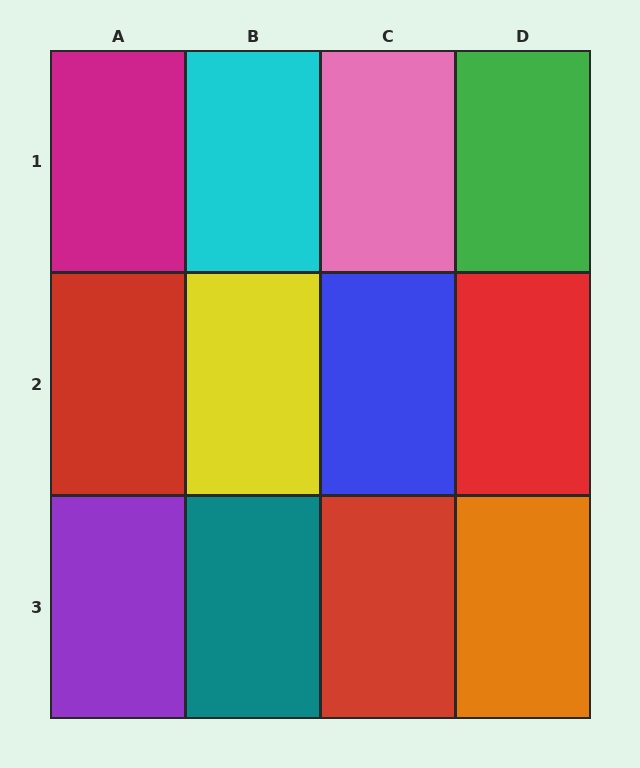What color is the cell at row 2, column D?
Red.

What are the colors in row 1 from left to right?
Magenta, cyan, pink, green.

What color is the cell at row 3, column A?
Purple.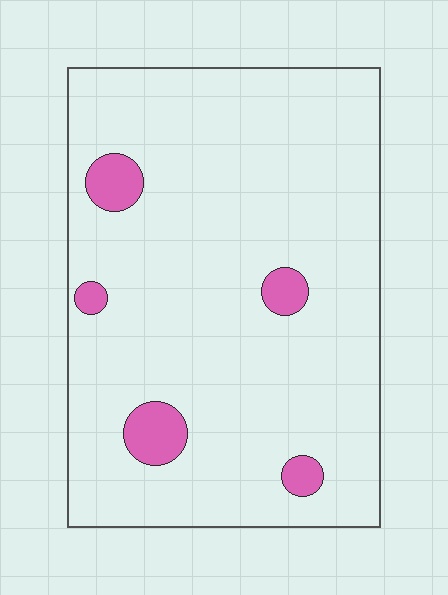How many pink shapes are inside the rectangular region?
5.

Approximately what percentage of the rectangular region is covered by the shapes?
Approximately 5%.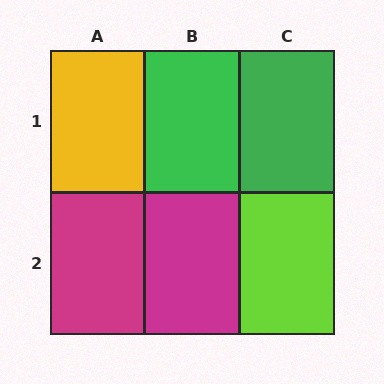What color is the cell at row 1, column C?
Green.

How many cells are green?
2 cells are green.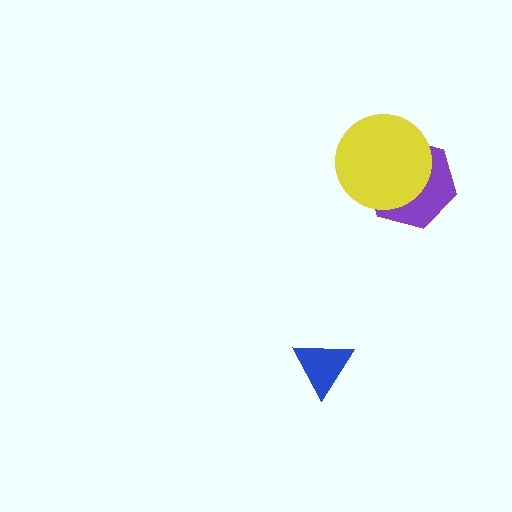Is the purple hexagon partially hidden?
Yes, it is partially covered by another shape.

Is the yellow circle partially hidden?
No, no other shape covers it.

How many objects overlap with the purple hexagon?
1 object overlaps with the purple hexagon.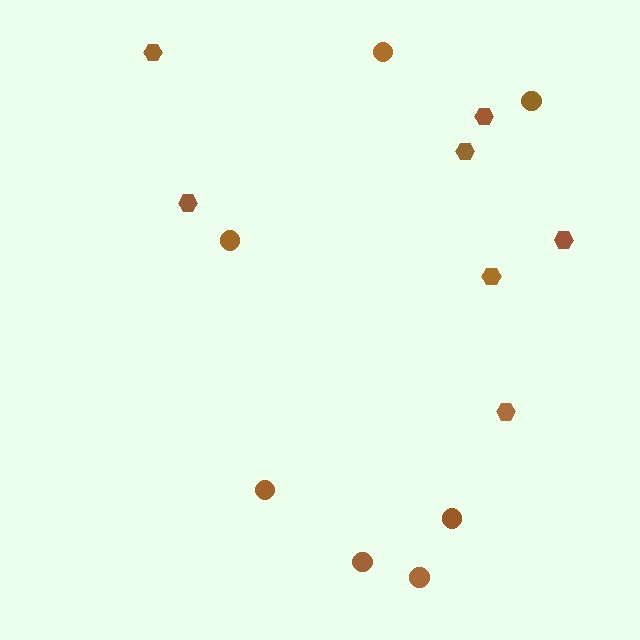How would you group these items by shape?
There are 2 groups: one group of circles (7) and one group of hexagons (7).